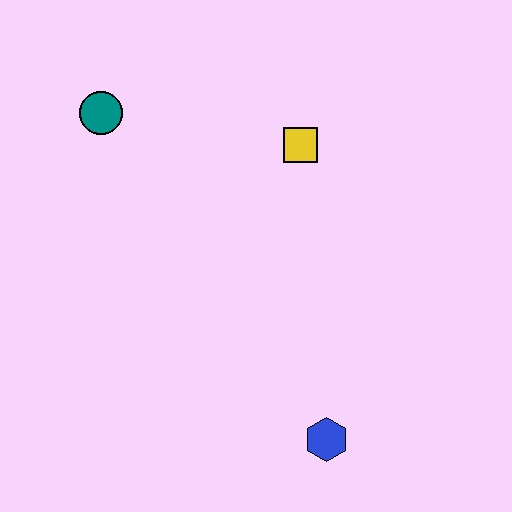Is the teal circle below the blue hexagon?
No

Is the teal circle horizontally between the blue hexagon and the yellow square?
No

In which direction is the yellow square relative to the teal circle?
The yellow square is to the right of the teal circle.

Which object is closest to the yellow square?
The teal circle is closest to the yellow square.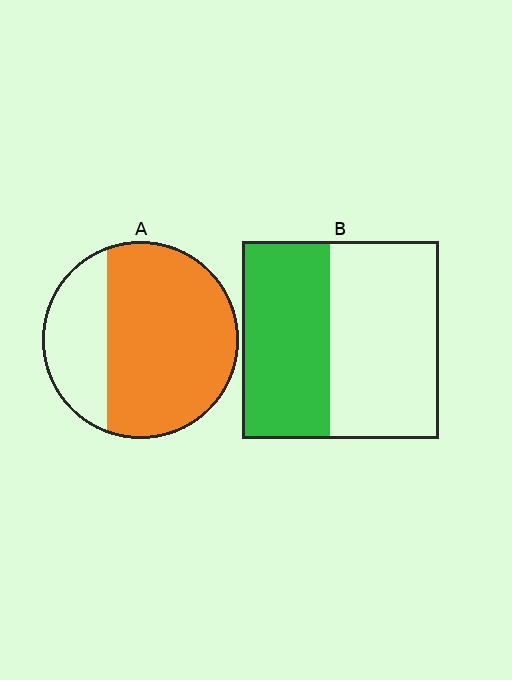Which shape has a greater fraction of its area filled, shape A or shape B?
Shape A.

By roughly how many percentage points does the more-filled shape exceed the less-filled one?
By roughly 25 percentage points (A over B).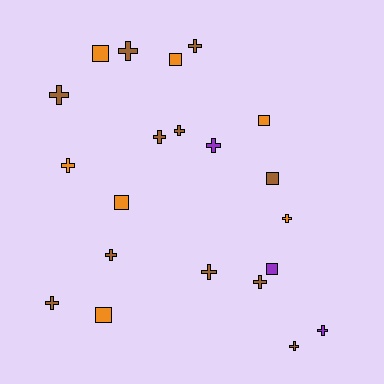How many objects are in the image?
There are 21 objects.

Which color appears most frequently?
Brown, with 11 objects.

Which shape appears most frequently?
Cross, with 14 objects.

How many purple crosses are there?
There are 2 purple crosses.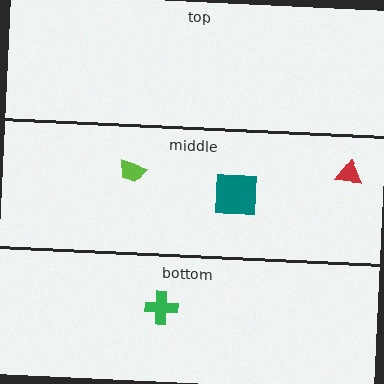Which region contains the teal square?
The middle region.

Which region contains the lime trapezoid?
The middle region.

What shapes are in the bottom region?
The green cross.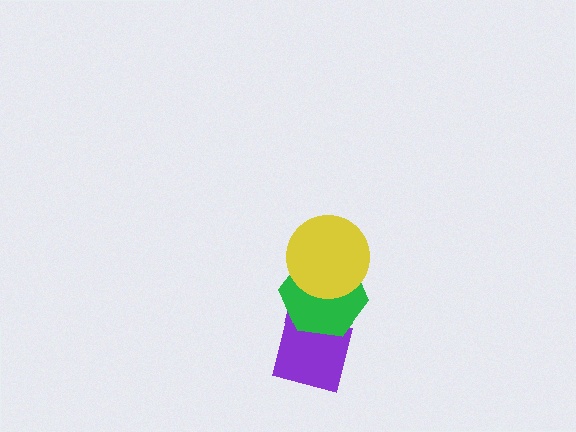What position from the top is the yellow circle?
The yellow circle is 1st from the top.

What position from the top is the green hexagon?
The green hexagon is 2nd from the top.